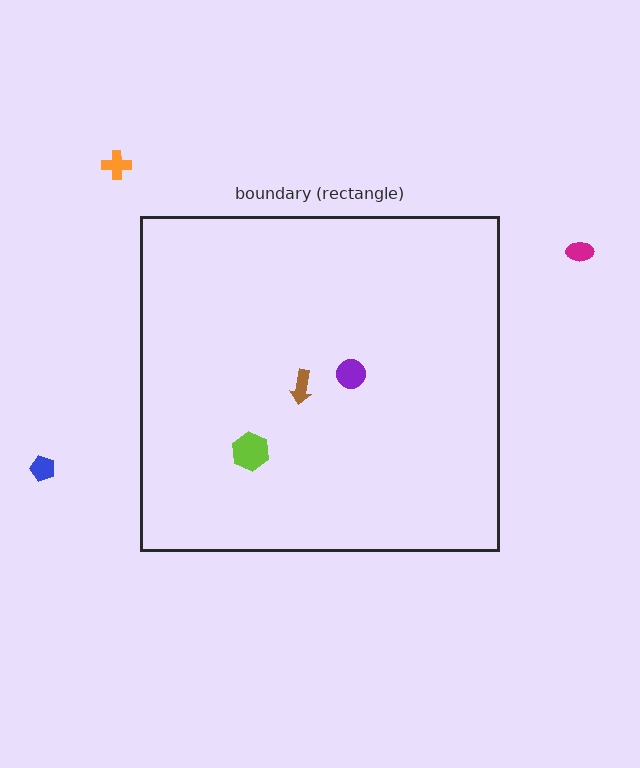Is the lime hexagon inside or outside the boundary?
Inside.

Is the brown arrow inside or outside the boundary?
Inside.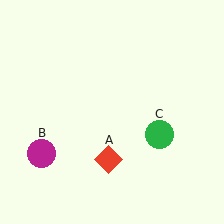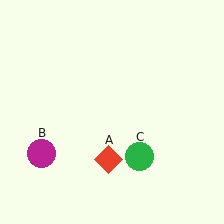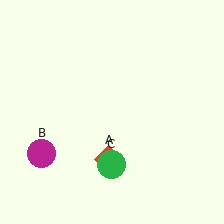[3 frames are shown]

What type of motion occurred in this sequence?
The green circle (object C) rotated clockwise around the center of the scene.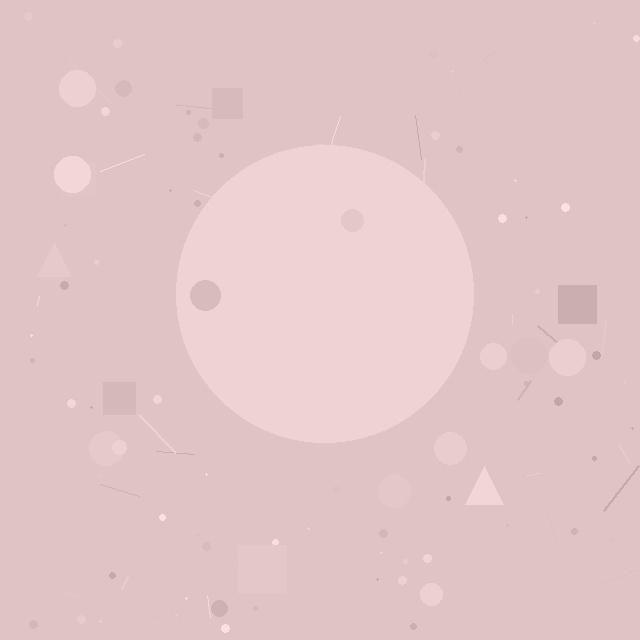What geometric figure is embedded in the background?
A circle is embedded in the background.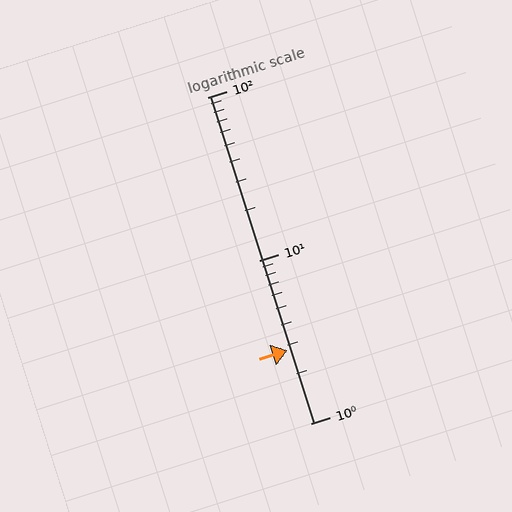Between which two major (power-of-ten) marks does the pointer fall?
The pointer is between 1 and 10.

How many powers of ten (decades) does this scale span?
The scale spans 2 decades, from 1 to 100.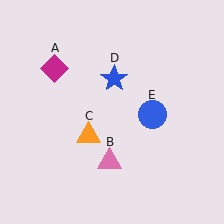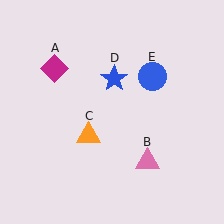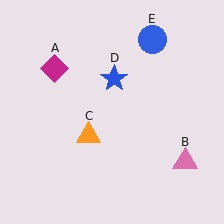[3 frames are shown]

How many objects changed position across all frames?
2 objects changed position: pink triangle (object B), blue circle (object E).